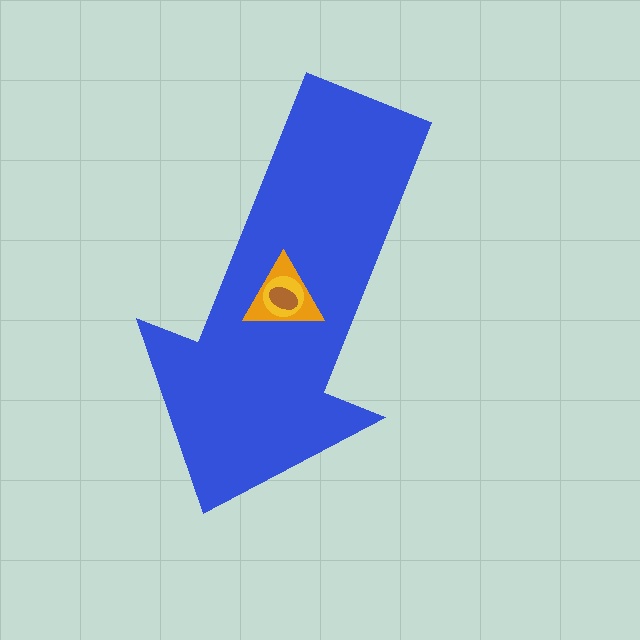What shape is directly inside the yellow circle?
The brown ellipse.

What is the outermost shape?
The blue arrow.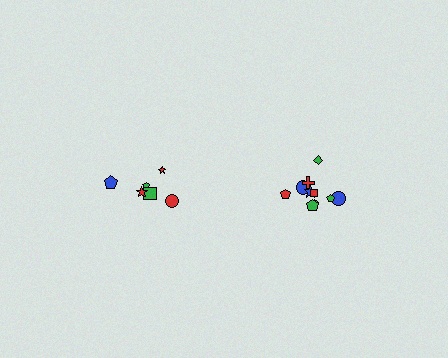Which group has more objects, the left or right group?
The right group.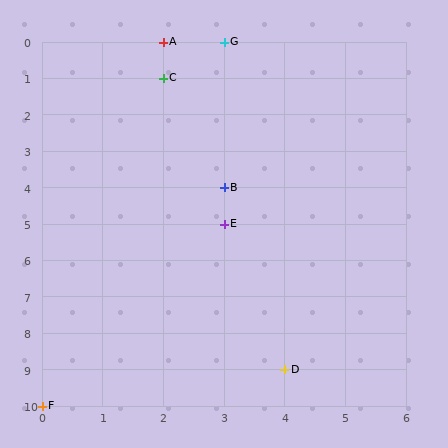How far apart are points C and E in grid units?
Points C and E are 1 column and 4 rows apart (about 4.1 grid units diagonally).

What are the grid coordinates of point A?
Point A is at grid coordinates (2, 0).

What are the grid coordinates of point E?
Point E is at grid coordinates (3, 5).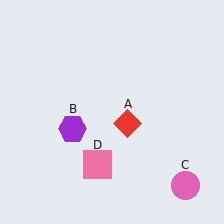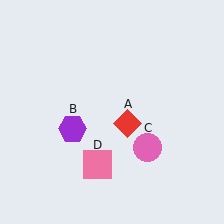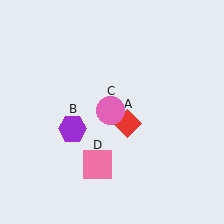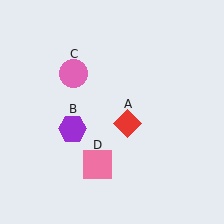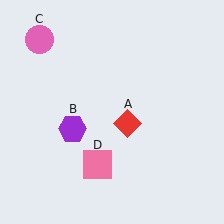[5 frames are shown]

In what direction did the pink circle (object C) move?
The pink circle (object C) moved up and to the left.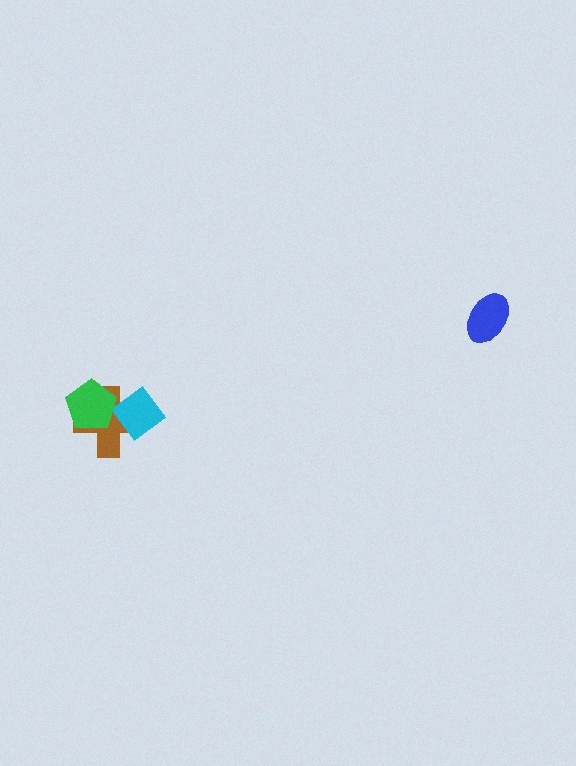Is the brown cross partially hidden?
Yes, it is partially covered by another shape.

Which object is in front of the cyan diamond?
The green pentagon is in front of the cyan diamond.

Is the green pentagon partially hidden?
No, no other shape covers it.